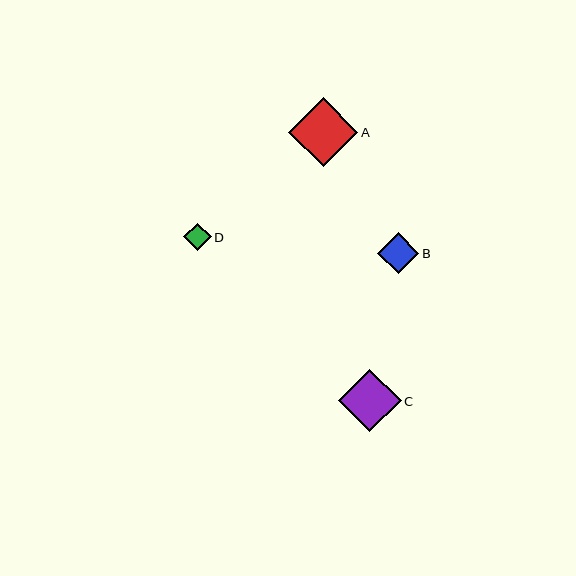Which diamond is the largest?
Diamond A is the largest with a size of approximately 69 pixels.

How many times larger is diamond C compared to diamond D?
Diamond C is approximately 2.3 times the size of diamond D.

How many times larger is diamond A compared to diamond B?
Diamond A is approximately 1.7 times the size of diamond B.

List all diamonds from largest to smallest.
From largest to smallest: A, C, B, D.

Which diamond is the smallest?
Diamond D is the smallest with a size of approximately 27 pixels.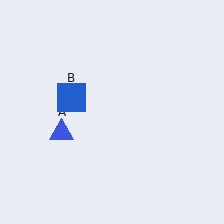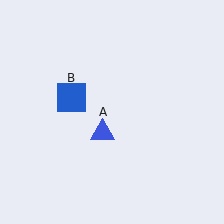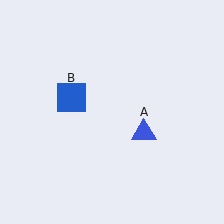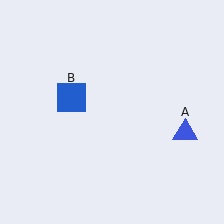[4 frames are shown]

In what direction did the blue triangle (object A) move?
The blue triangle (object A) moved right.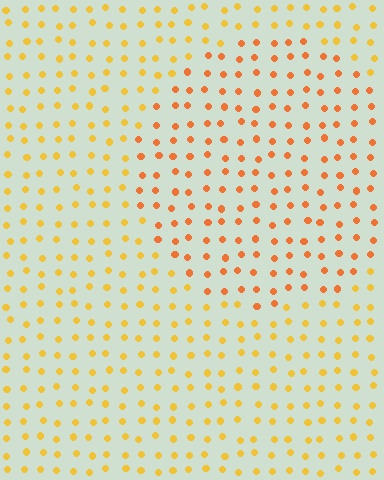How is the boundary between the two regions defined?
The boundary is defined purely by a slight shift in hue (about 26 degrees). Spacing, size, and orientation are identical on both sides.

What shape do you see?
I see a circle.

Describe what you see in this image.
The image is filled with small yellow elements in a uniform arrangement. A circle-shaped region is visible where the elements are tinted to a slightly different hue, forming a subtle color boundary.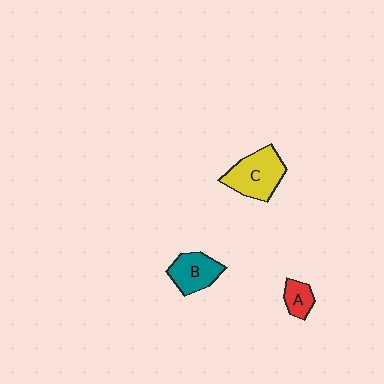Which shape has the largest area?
Shape C (yellow).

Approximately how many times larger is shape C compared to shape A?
Approximately 2.4 times.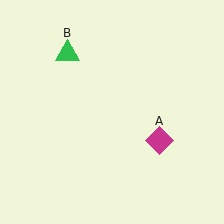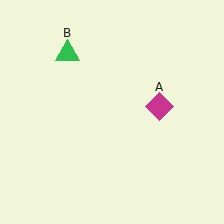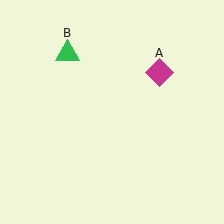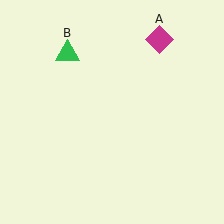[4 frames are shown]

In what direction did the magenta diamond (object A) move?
The magenta diamond (object A) moved up.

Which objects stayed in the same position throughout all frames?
Green triangle (object B) remained stationary.